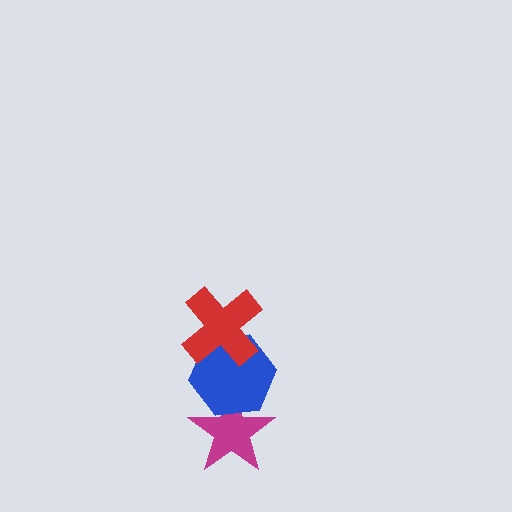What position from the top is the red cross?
The red cross is 1st from the top.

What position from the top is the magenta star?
The magenta star is 3rd from the top.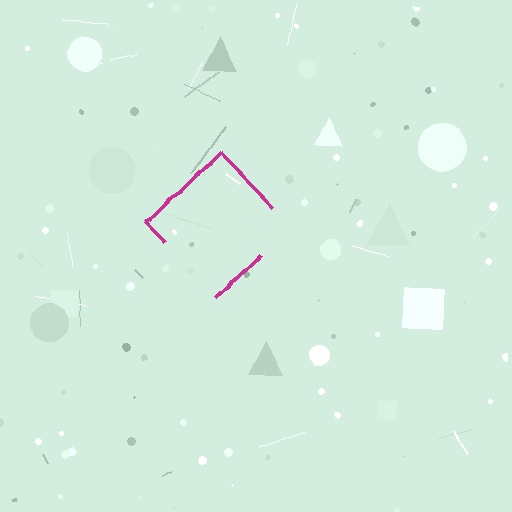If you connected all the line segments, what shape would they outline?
They would outline a diamond.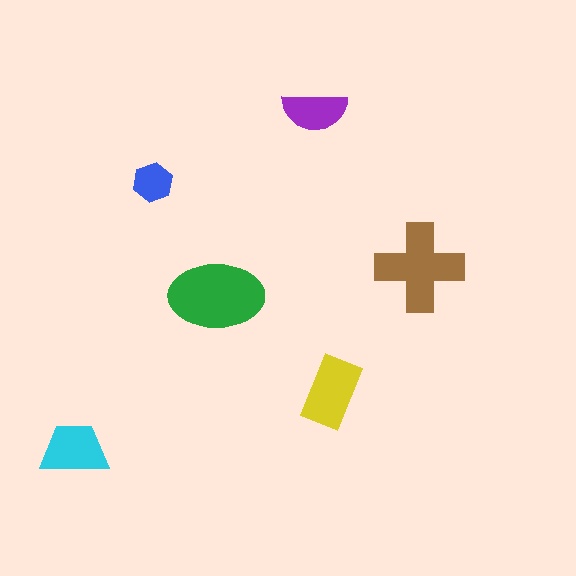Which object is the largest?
The green ellipse.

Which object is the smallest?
The blue hexagon.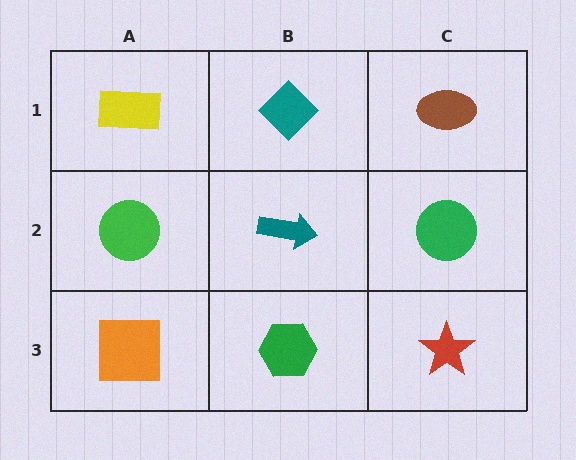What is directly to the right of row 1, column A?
A teal diamond.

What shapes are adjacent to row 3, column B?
A teal arrow (row 2, column B), an orange square (row 3, column A), a red star (row 3, column C).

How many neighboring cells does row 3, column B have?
3.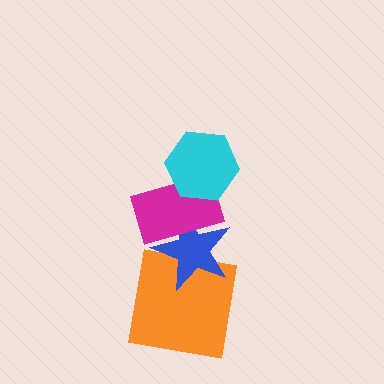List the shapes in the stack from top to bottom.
From top to bottom: the cyan hexagon, the magenta rectangle, the blue star, the orange square.